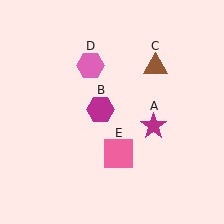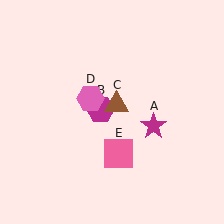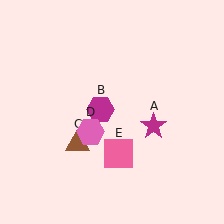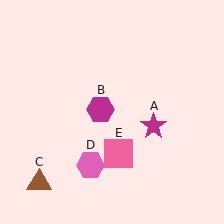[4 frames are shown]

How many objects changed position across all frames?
2 objects changed position: brown triangle (object C), pink hexagon (object D).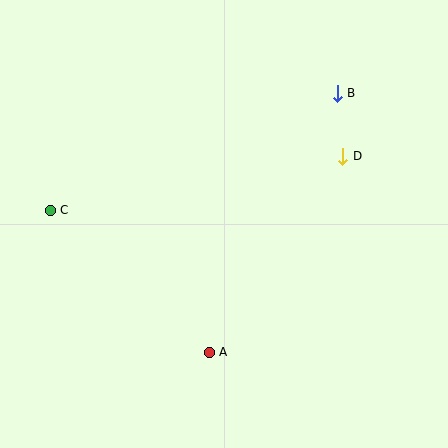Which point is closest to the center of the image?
Point A at (209, 352) is closest to the center.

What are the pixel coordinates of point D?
Point D is at (343, 156).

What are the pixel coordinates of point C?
Point C is at (50, 210).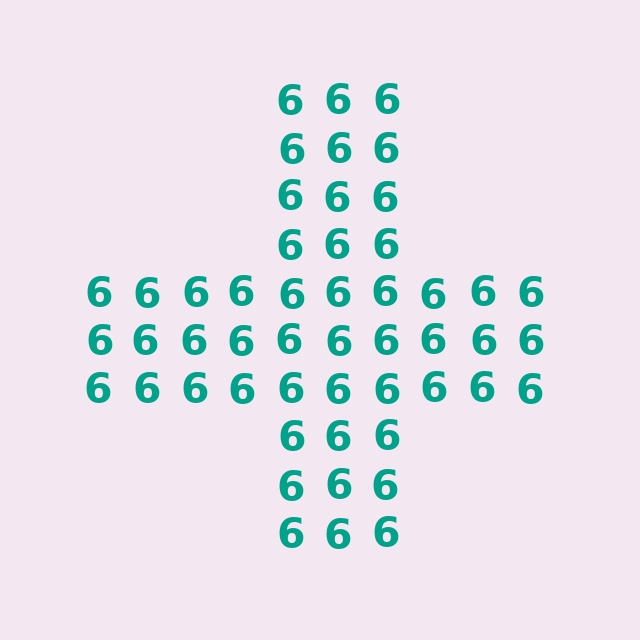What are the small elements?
The small elements are digit 6's.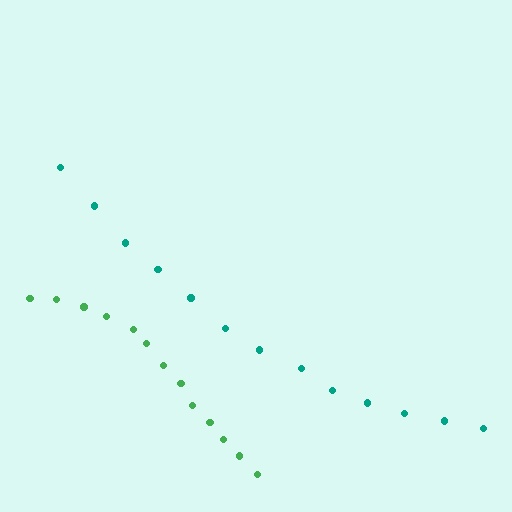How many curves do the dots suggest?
There are 2 distinct paths.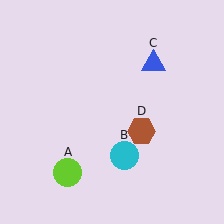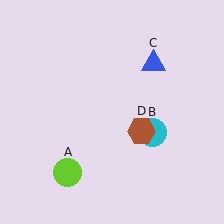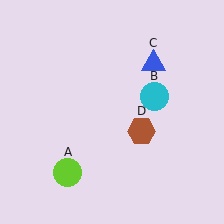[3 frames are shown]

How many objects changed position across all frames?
1 object changed position: cyan circle (object B).